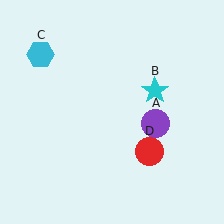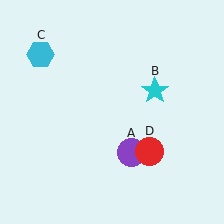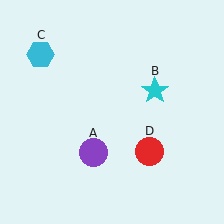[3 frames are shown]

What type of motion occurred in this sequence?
The purple circle (object A) rotated clockwise around the center of the scene.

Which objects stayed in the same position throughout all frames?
Cyan star (object B) and cyan hexagon (object C) and red circle (object D) remained stationary.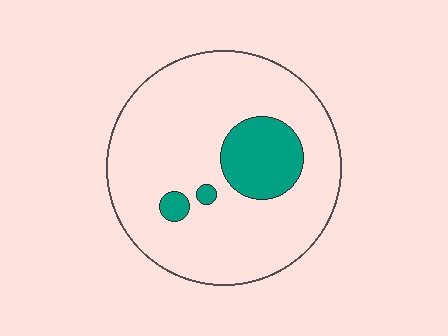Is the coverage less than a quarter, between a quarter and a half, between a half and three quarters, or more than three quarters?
Less than a quarter.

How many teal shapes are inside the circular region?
3.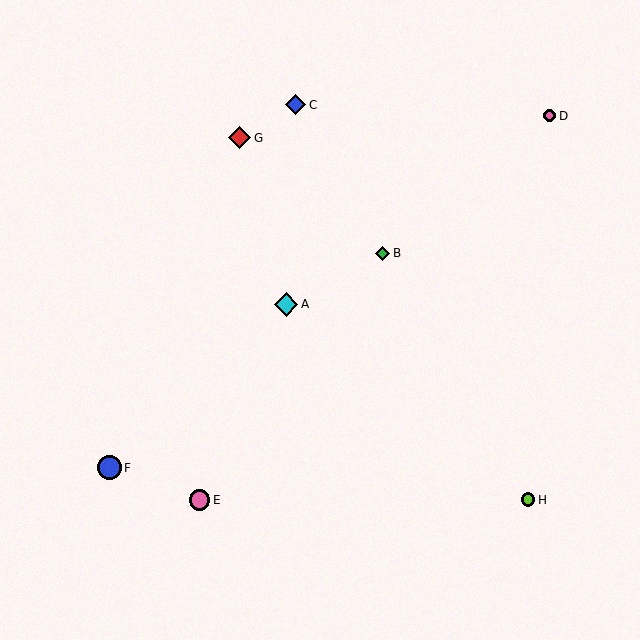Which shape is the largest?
The blue circle (labeled F) is the largest.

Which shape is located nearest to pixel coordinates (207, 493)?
The pink circle (labeled E) at (200, 500) is nearest to that location.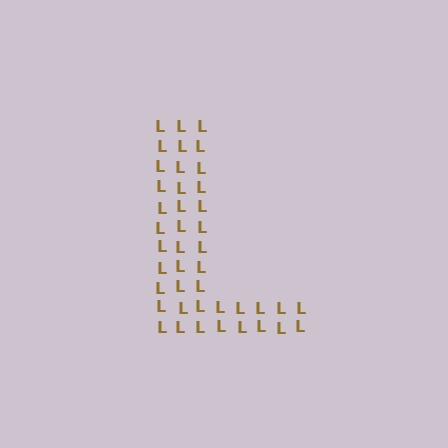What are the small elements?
The small elements are letter L's.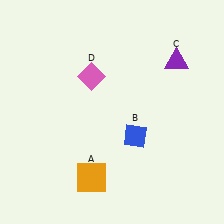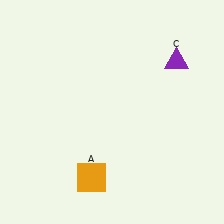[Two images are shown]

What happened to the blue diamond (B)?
The blue diamond (B) was removed in Image 2. It was in the bottom-right area of Image 1.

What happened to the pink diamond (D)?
The pink diamond (D) was removed in Image 2. It was in the top-left area of Image 1.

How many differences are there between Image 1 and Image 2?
There are 2 differences between the two images.